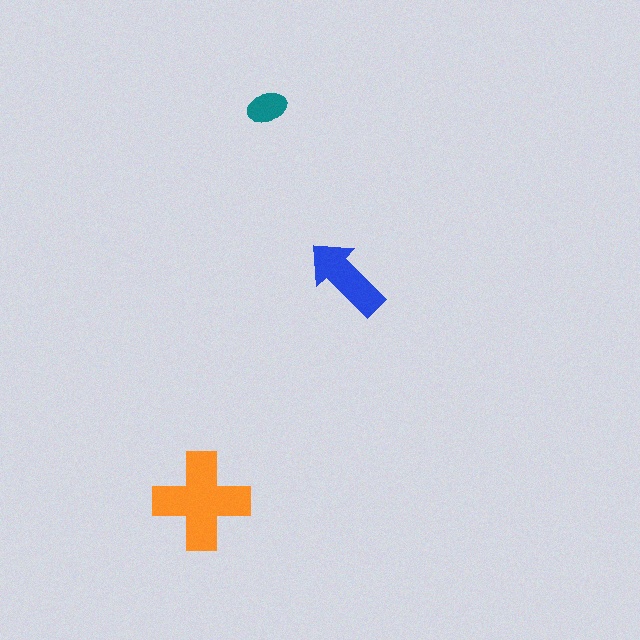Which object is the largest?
The orange cross.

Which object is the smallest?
The teal ellipse.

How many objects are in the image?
There are 3 objects in the image.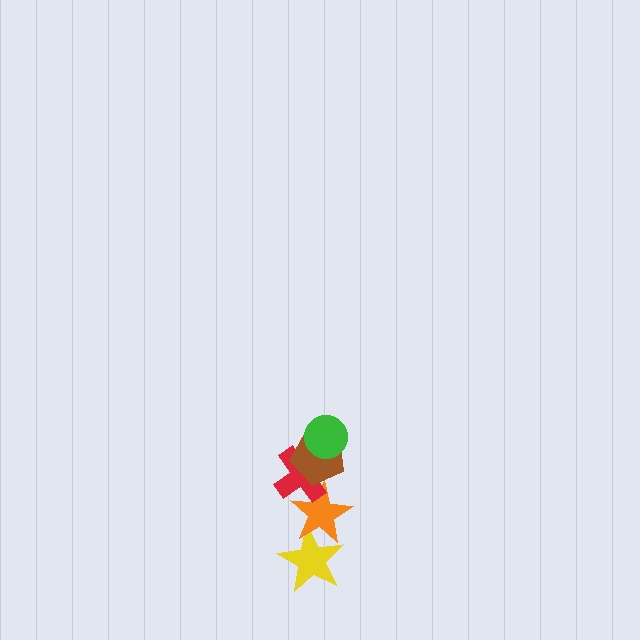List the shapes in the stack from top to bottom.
From top to bottom: the green circle, the brown pentagon, the red cross, the orange star, the yellow star.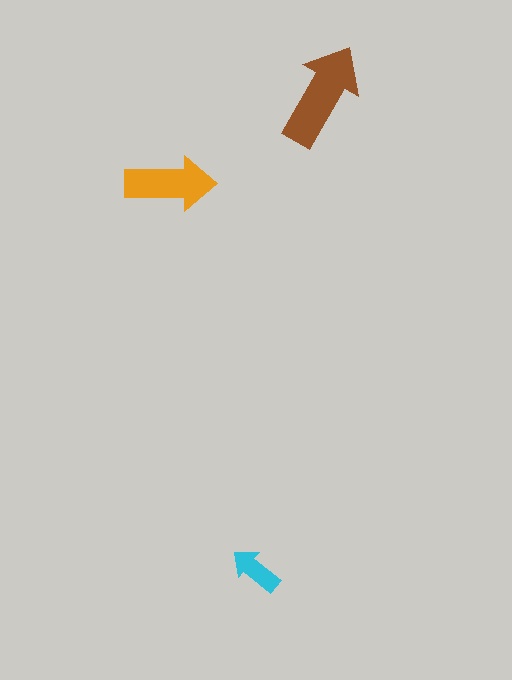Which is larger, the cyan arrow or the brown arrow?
The brown one.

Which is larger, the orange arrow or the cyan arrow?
The orange one.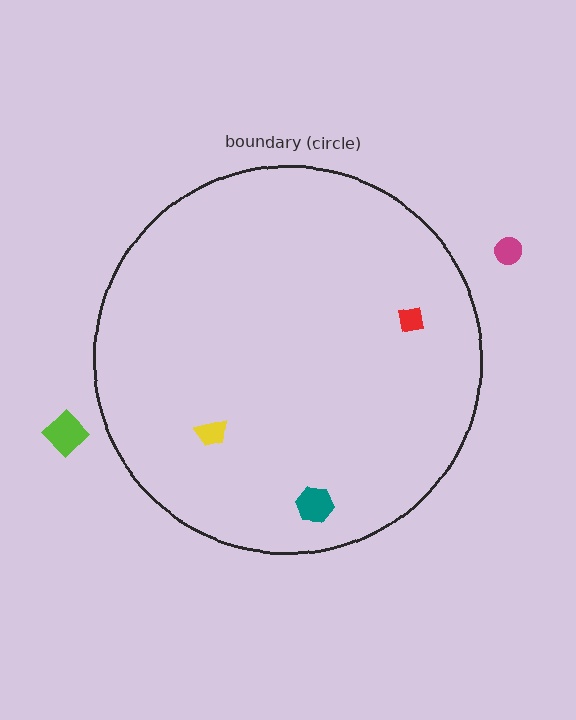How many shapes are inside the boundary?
3 inside, 2 outside.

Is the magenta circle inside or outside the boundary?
Outside.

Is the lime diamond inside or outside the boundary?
Outside.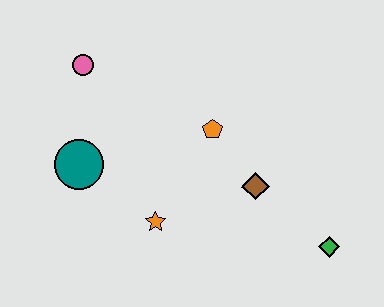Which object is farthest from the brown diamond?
The pink circle is farthest from the brown diamond.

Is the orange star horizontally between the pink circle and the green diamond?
Yes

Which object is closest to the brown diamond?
The orange pentagon is closest to the brown diamond.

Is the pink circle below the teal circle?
No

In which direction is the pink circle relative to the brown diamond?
The pink circle is to the left of the brown diamond.